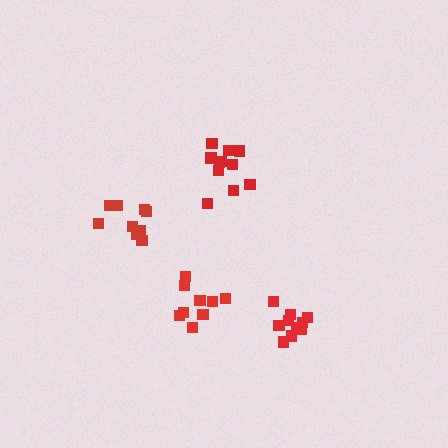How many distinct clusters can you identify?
There are 4 distinct clusters.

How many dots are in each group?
Group 1: 11 dots, Group 2: 9 dots, Group 3: 9 dots, Group 4: 10 dots (39 total).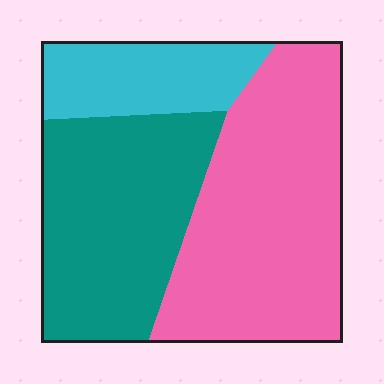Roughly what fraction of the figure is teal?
Teal takes up about three eighths (3/8) of the figure.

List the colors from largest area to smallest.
From largest to smallest: pink, teal, cyan.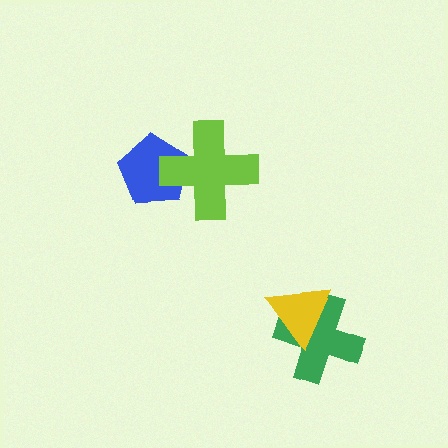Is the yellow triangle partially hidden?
No, no other shape covers it.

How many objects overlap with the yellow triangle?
1 object overlaps with the yellow triangle.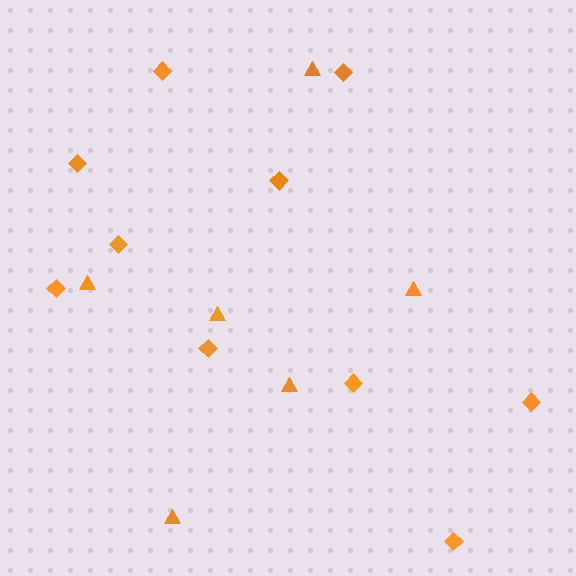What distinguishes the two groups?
There are 2 groups: one group of triangles (6) and one group of diamonds (10).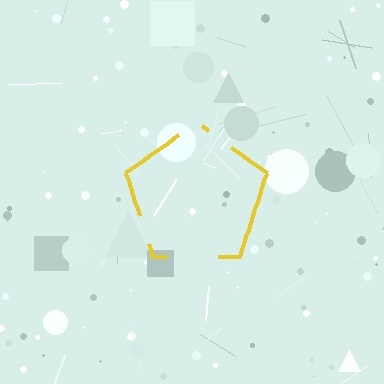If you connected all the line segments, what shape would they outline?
They would outline a pentagon.